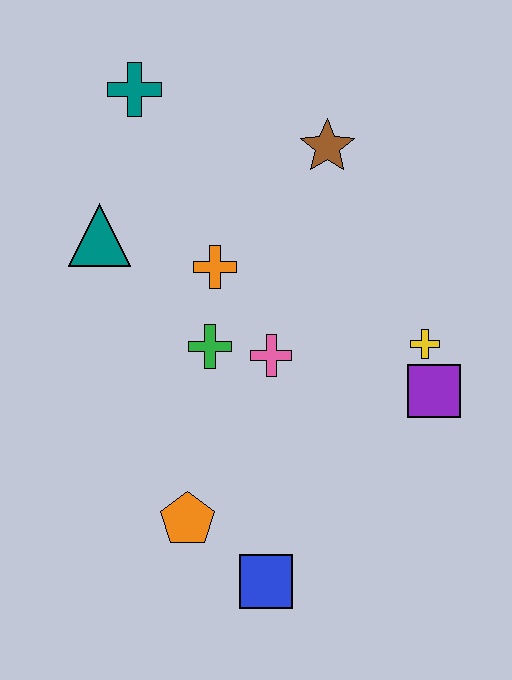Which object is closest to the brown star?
The orange cross is closest to the brown star.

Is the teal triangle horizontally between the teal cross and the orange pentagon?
No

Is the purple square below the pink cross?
Yes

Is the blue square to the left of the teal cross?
No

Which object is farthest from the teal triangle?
The blue square is farthest from the teal triangle.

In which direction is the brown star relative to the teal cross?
The brown star is to the right of the teal cross.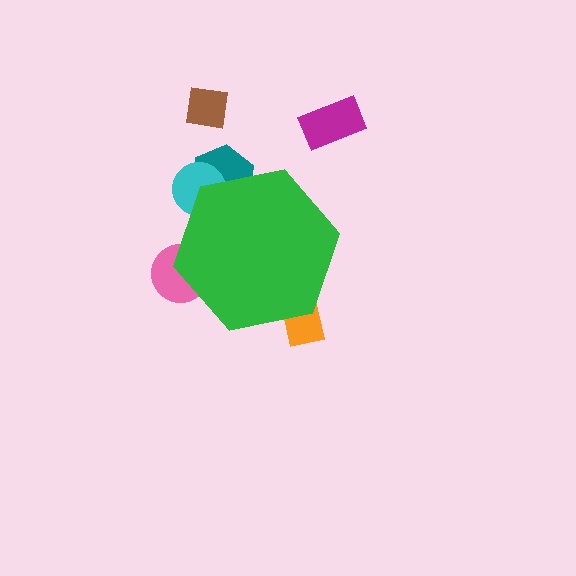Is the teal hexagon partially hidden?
Yes, the teal hexagon is partially hidden behind the green hexagon.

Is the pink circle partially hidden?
Yes, the pink circle is partially hidden behind the green hexagon.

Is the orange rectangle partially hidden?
Yes, the orange rectangle is partially hidden behind the green hexagon.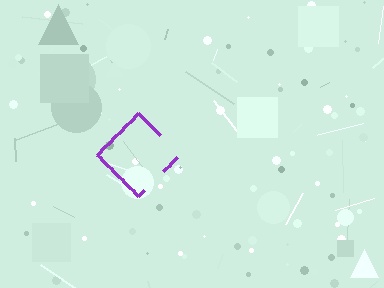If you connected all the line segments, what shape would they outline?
They would outline a diamond.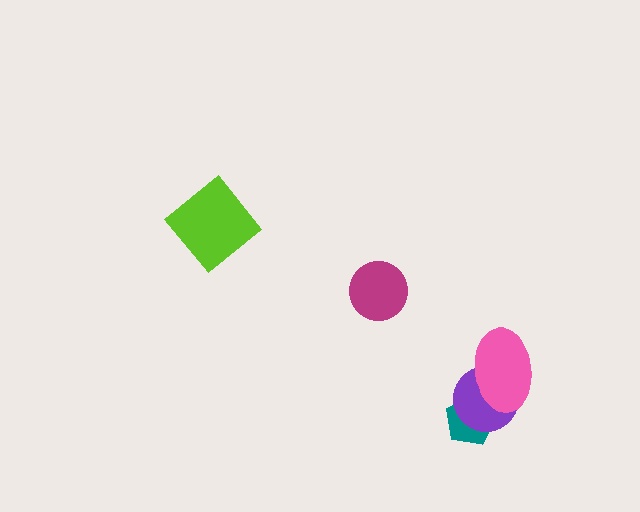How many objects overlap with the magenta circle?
0 objects overlap with the magenta circle.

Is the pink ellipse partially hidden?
No, no other shape covers it.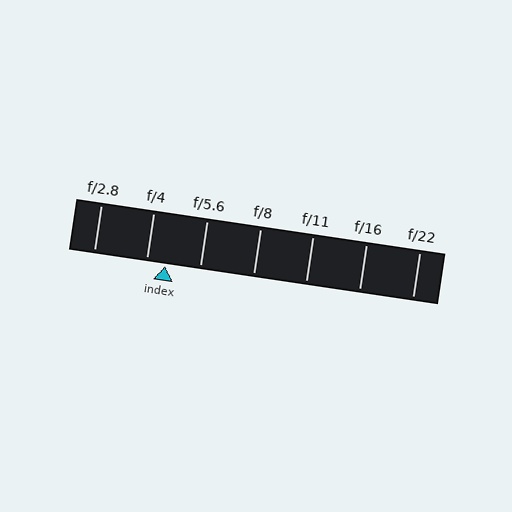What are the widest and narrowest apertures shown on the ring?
The widest aperture shown is f/2.8 and the narrowest is f/22.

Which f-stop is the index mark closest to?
The index mark is closest to f/4.